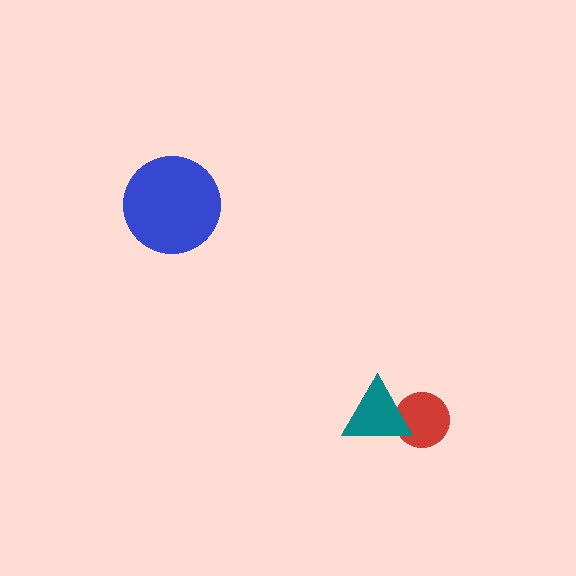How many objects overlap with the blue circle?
0 objects overlap with the blue circle.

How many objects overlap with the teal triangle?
1 object overlaps with the teal triangle.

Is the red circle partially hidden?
Yes, it is partially covered by another shape.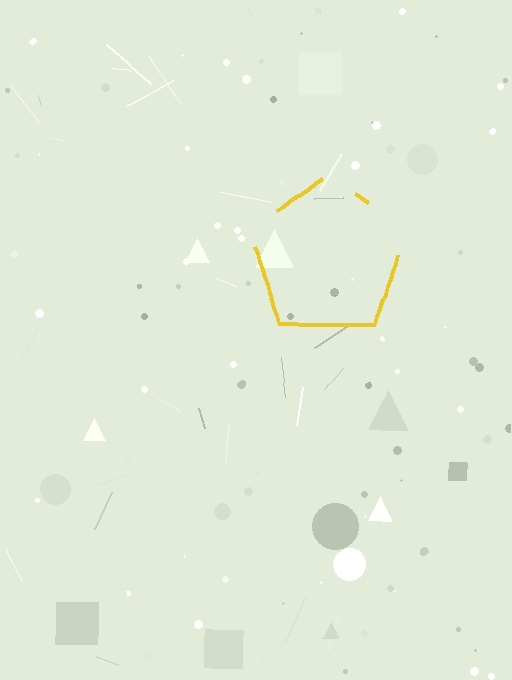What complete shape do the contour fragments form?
The contour fragments form a pentagon.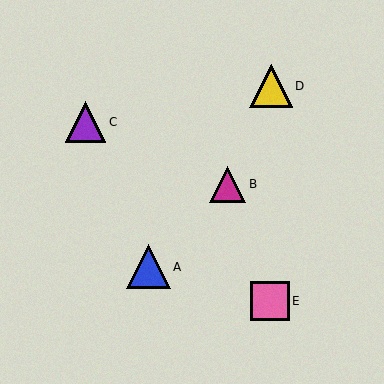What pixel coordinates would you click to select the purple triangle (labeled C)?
Click at (85, 122) to select the purple triangle C.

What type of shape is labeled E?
Shape E is a pink square.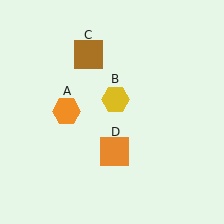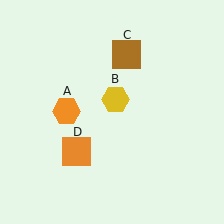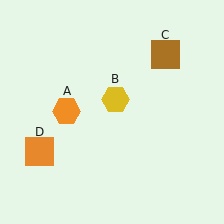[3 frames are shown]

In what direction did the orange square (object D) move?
The orange square (object D) moved left.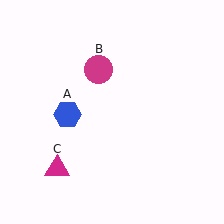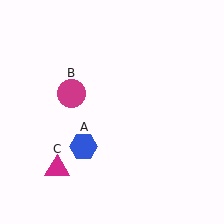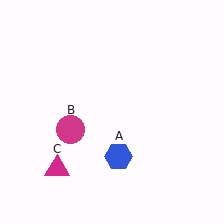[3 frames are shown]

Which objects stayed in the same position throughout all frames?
Magenta triangle (object C) remained stationary.